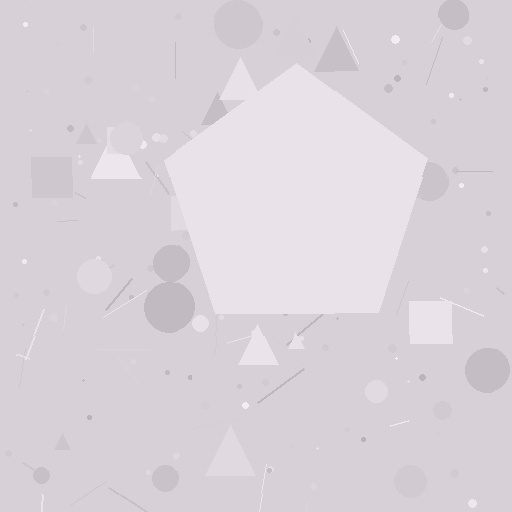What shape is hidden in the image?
A pentagon is hidden in the image.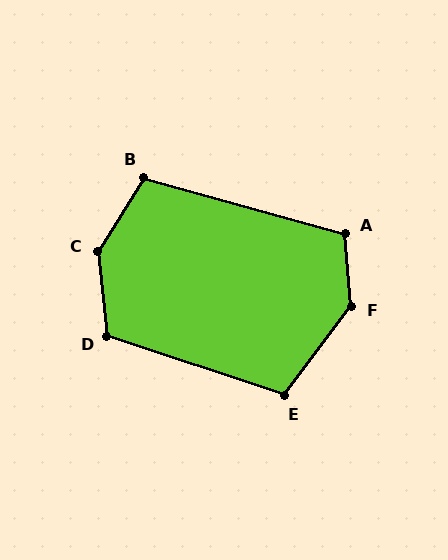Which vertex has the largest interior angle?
C, at approximately 141 degrees.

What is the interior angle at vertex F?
Approximately 138 degrees (obtuse).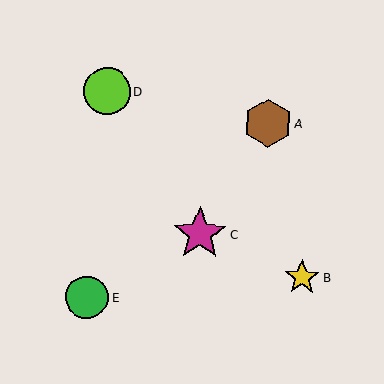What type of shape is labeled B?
Shape B is a yellow star.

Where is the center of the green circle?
The center of the green circle is at (87, 297).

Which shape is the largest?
The magenta star (labeled C) is the largest.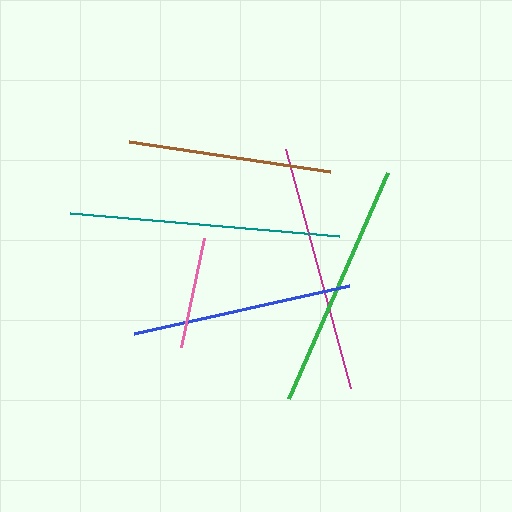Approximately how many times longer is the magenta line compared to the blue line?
The magenta line is approximately 1.1 times the length of the blue line.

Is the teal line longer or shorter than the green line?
The teal line is longer than the green line.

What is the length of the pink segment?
The pink segment is approximately 111 pixels long.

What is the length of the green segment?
The green segment is approximately 247 pixels long.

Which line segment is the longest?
The teal line is the longest at approximately 270 pixels.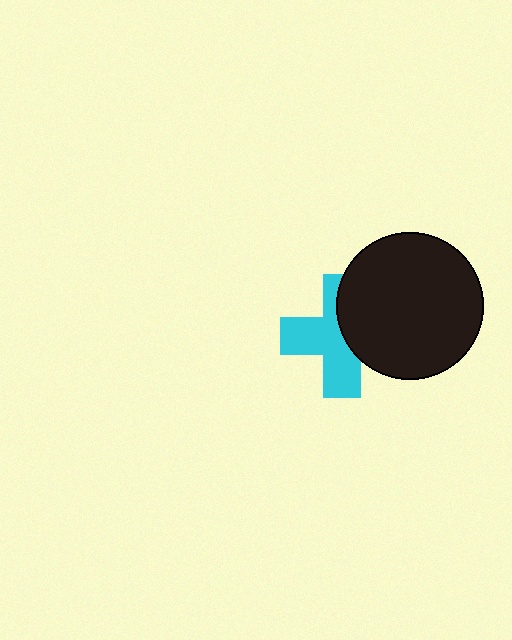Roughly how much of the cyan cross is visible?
About half of it is visible (roughly 58%).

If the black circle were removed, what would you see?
You would see the complete cyan cross.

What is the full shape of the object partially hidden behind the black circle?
The partially hidden object is a cyan cross.